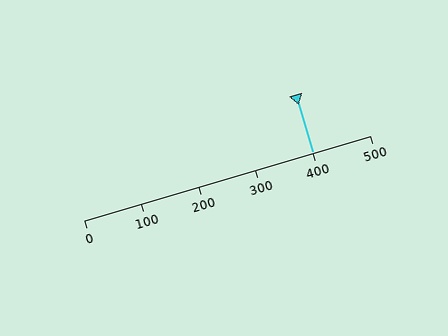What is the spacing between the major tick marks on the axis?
The major ticks are spaced 100 apart.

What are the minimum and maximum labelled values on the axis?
The axis runs from 0 to 500.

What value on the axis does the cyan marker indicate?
The marker indicates approximately 400.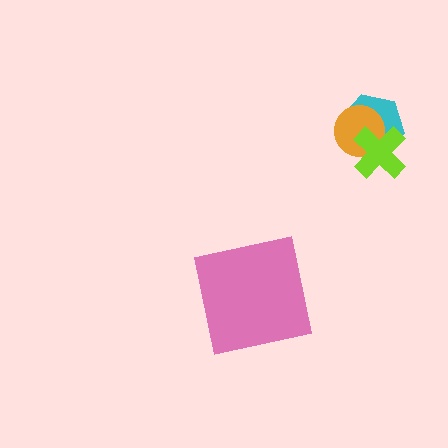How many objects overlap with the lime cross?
2 objects overlap with the lime cross.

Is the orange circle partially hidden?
Yes, it is partially covered by another shape.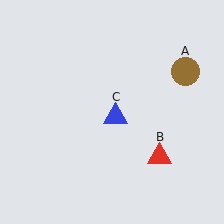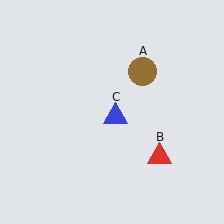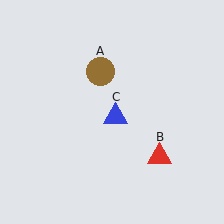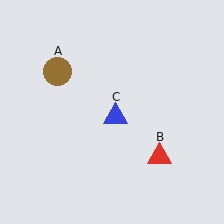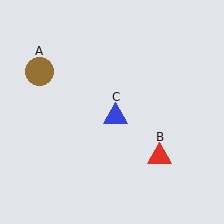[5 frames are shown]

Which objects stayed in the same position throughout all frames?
Red triangle (object B) and blue triangle (object C) remained stationary.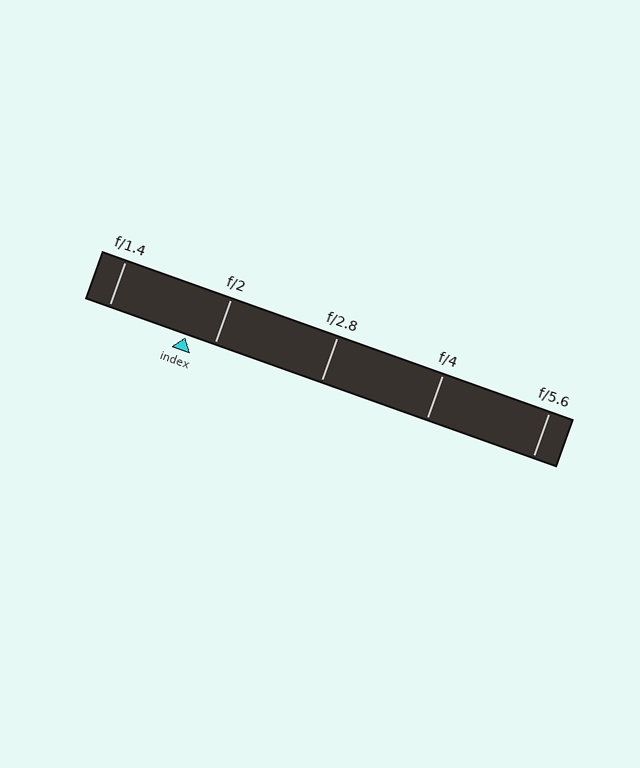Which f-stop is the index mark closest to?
The index mark is closest to f/2.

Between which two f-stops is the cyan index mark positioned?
The index mark is between f/1.4 and f/2.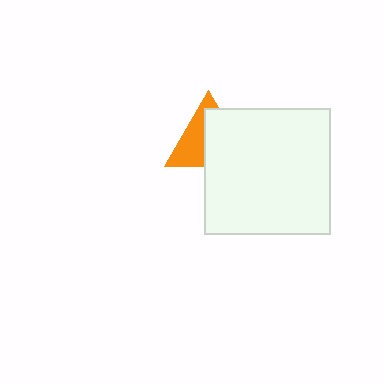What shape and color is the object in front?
The object in front is a white square.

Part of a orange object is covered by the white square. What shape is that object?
It is a triangle.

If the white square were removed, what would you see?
You would see the complete orange triangle.